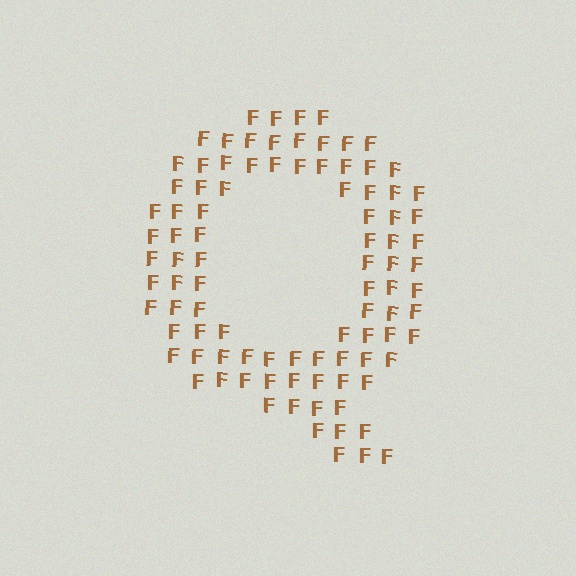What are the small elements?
The small elements are letter F's.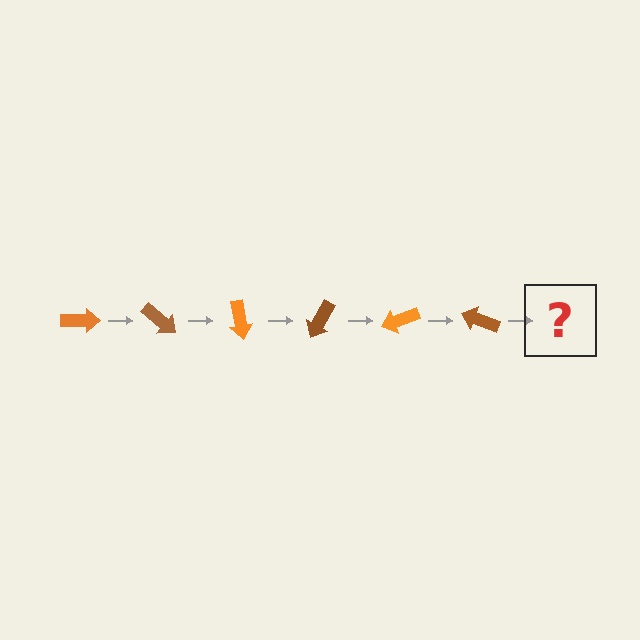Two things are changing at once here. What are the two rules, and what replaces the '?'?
The two rules are that it rotates 40 degrees each step and the color cycles through orange and brown. The '?' should be an orange arrow, rotated 240 degrees from the start.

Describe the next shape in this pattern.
It should be an orange arrow, rotated 240 degrees from the start.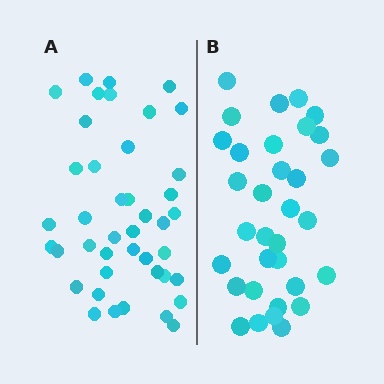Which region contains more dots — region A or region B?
Region A (the left region) has more dots.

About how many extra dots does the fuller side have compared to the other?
Region A has roughly 8 or so more dots than region B.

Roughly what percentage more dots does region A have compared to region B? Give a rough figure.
About 25% more.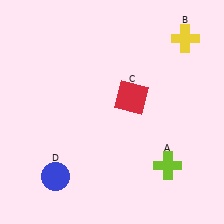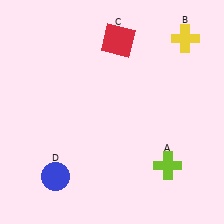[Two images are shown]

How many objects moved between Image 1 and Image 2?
1 object moved between the two images.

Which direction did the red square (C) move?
The red square (C) moved up.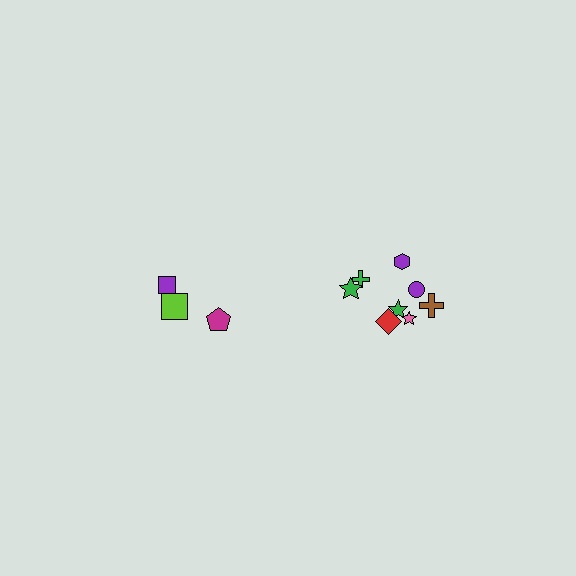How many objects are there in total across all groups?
There are 12 objects.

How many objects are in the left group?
There are 4 objects.